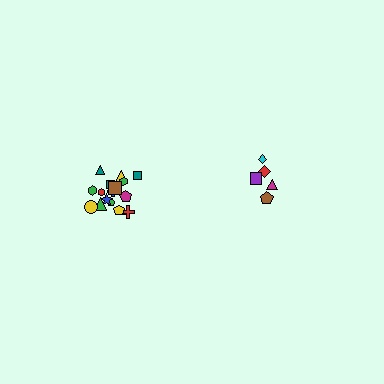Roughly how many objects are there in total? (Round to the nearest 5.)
Roughly 25 objects in total.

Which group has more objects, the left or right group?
The left group.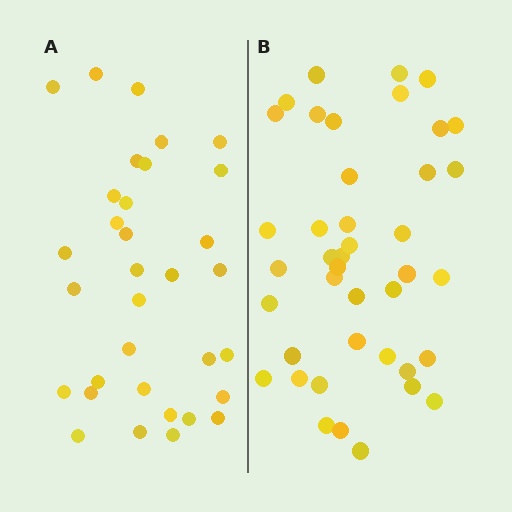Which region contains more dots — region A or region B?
Region B (the right region) has more dots.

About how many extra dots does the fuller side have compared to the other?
Region B has roughly 8 or so more dots than region A.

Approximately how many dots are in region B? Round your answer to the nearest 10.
About 40 dots. (The exact count is 41, which rounds to 40.)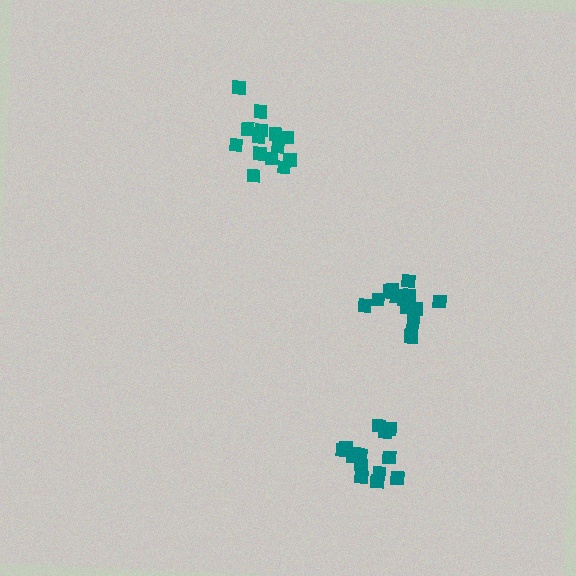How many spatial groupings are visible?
There are 3 spatial groupings.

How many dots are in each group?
Group 1: 15 dots, Group 2: 15 dots, Group 3: 14 dots (44 total).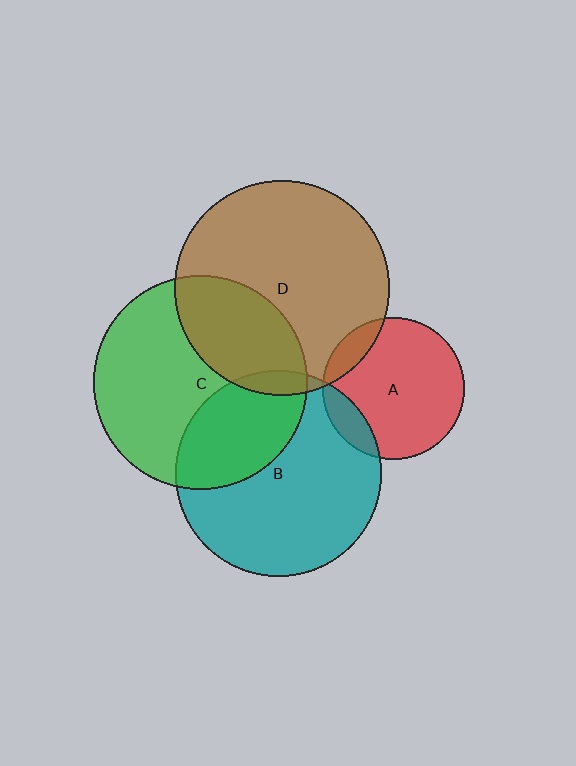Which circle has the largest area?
Circle D (brown).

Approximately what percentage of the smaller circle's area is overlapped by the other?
Approximately 5%.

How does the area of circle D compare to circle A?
Approximately 2.3 times.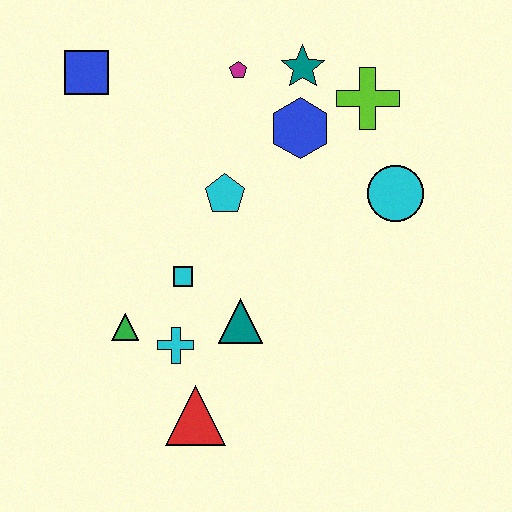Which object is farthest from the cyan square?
The lime cross is farthest from the cyan square.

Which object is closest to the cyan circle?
The lime cross is closest to the cyan circle.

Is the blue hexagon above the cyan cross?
Yes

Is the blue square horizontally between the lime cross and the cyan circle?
No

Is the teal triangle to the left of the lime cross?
Yes